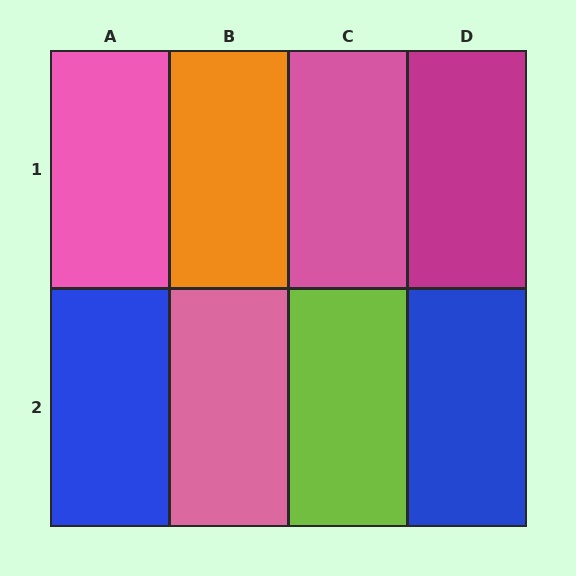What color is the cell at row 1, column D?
Magenta.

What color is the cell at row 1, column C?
Pink.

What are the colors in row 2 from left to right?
Blue, pink, lime, blue.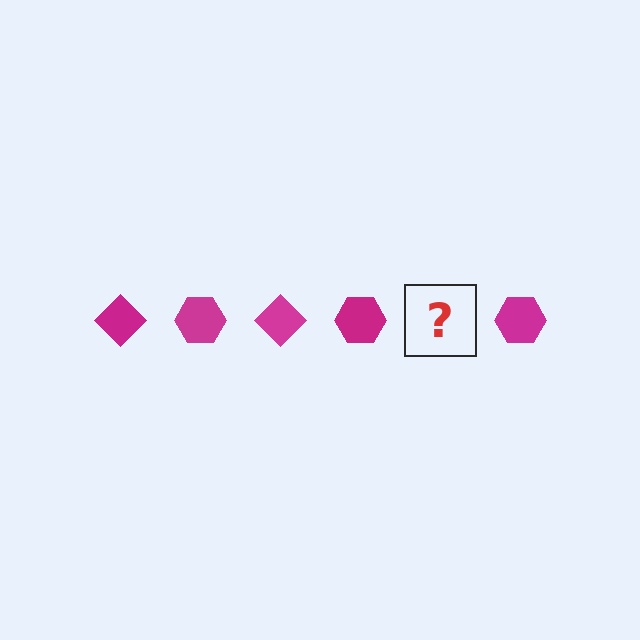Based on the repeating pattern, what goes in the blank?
The blank should be a magenta diamond.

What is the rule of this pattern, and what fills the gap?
The rule is that the pattern cycles through diamond, hexagon shapes in magenta. The gap should be filled with a magenta diamond.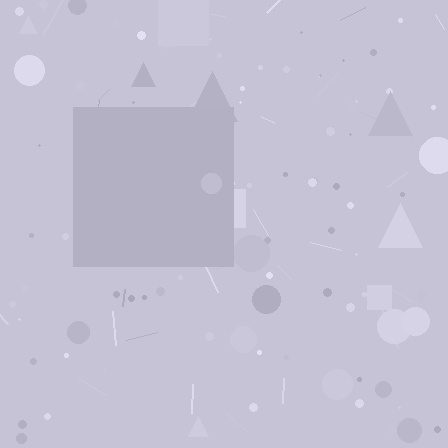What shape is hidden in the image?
A square is hidden in the image.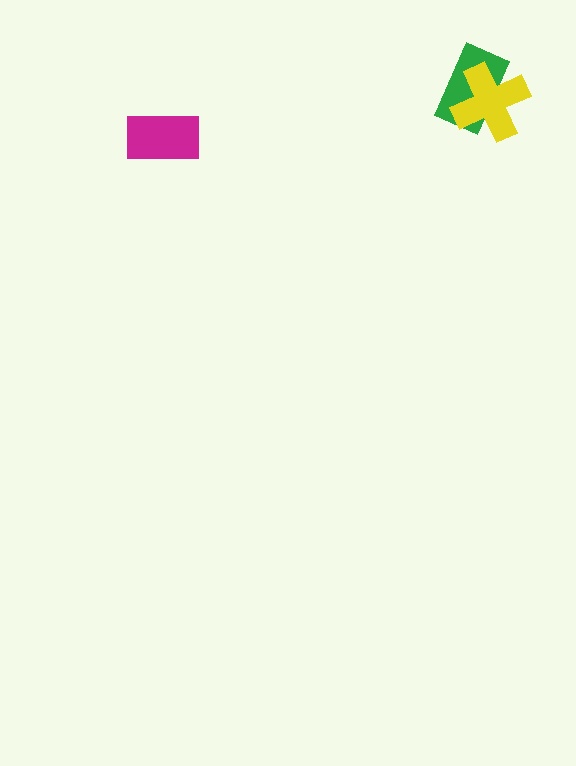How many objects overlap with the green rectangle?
1 object overlaps with the green rectangle.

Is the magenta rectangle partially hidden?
No, no other shape covers it.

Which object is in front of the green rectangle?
The yellow cross is in front of the green rectangle.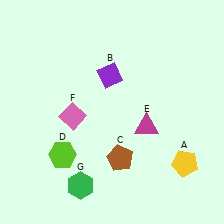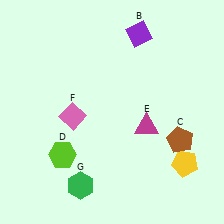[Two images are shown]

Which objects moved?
The objects that moved are: the purple diamond (B), the brown pentagon (C).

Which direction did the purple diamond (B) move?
The purple diamond (B) moved up.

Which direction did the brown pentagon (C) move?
The brown pentagon (C) moved right.